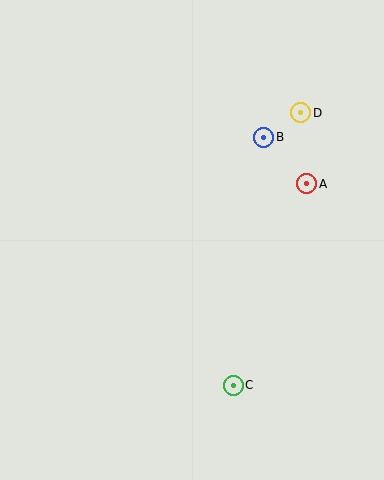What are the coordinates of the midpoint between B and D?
The midpoint between B and D is at (282, 125).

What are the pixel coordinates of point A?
Point A is at (307, 184).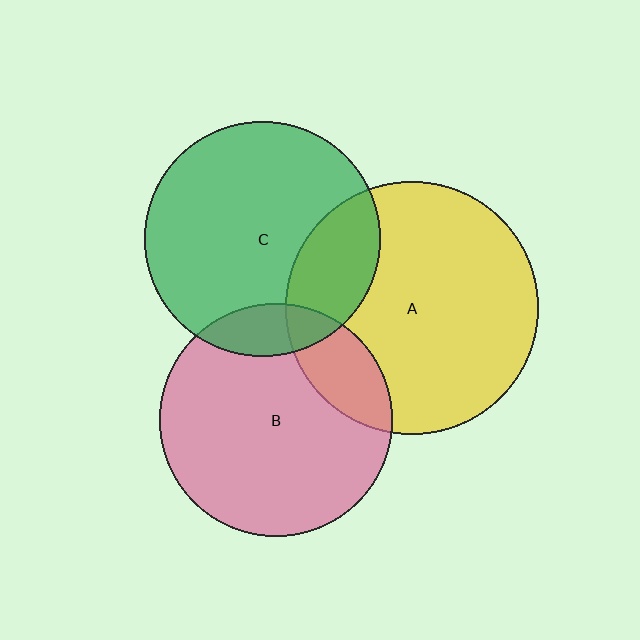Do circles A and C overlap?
Yes.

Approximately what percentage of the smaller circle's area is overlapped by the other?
Approximately 25%.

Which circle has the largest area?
Circle A (yellow).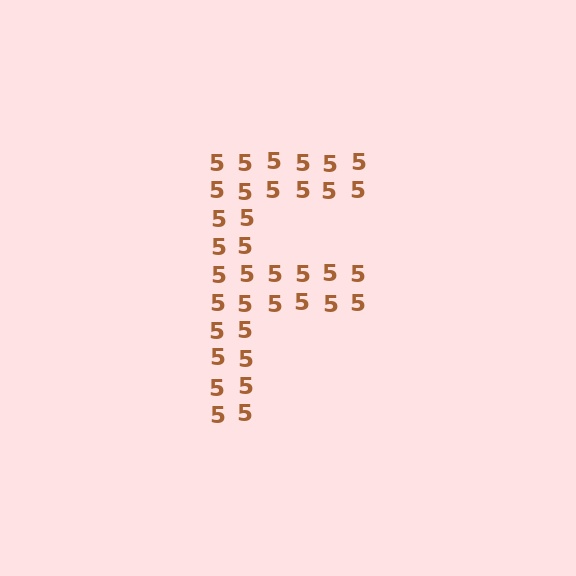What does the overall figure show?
The overall figure shows the letter F.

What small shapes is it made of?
It is made of small digit 5's.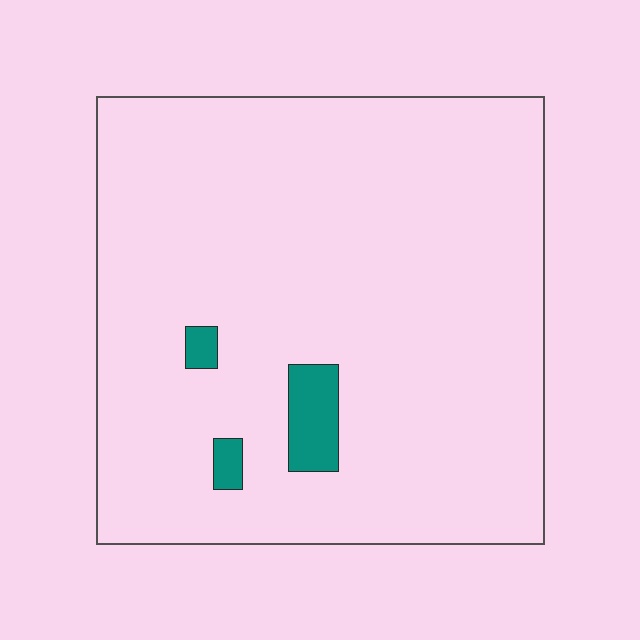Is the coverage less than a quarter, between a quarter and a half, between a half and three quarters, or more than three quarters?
Less than a quarter.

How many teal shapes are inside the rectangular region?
3.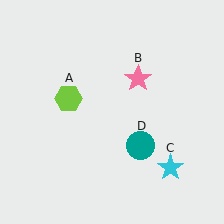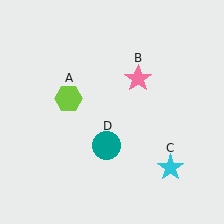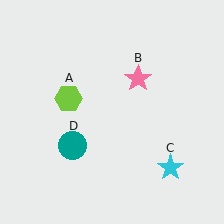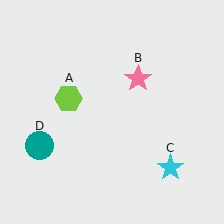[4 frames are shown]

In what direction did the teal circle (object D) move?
The teal circle (object D) moved left.